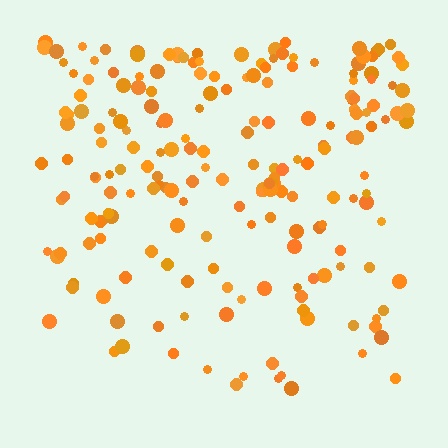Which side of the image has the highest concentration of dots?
The top.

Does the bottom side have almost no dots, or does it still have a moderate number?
Still a moderate number, just noticeably fewer than the top.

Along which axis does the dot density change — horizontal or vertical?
Vertical.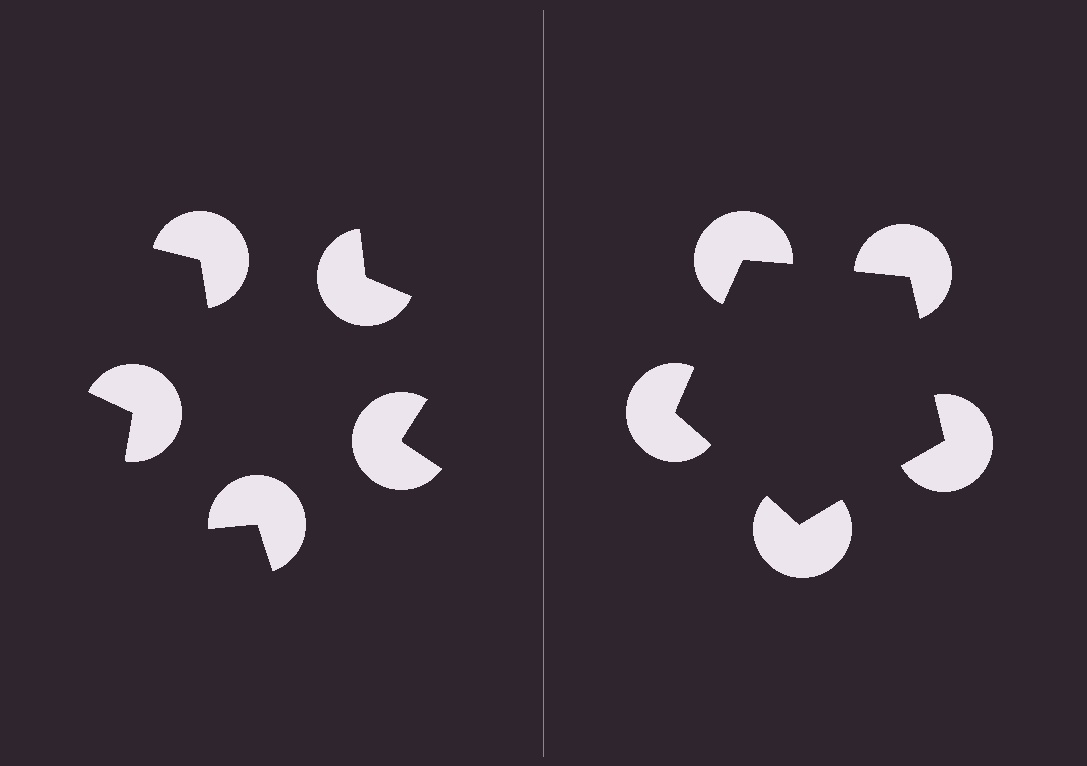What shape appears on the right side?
An illusory pentagon.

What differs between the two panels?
The pac-man discs are positioned identically on both sides; only the wedge orientations differ. On the right they align to a pentagon; on the left they are misaligned.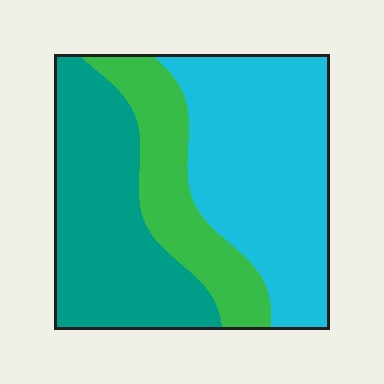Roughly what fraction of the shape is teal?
Teal takes up between a third and a half of the shape.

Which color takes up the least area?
Green, at roughly 20%.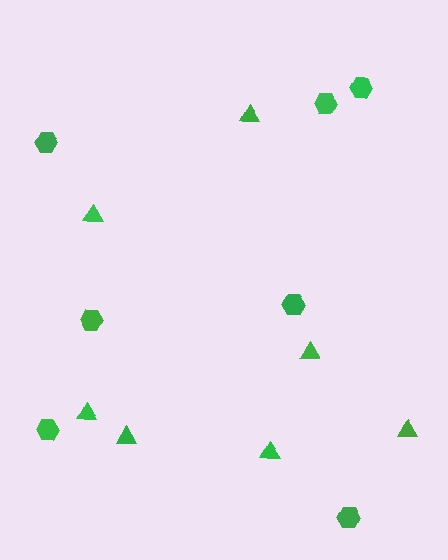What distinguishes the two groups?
There are 2 groups: one group of triangles (7) and one group of hexagons (7).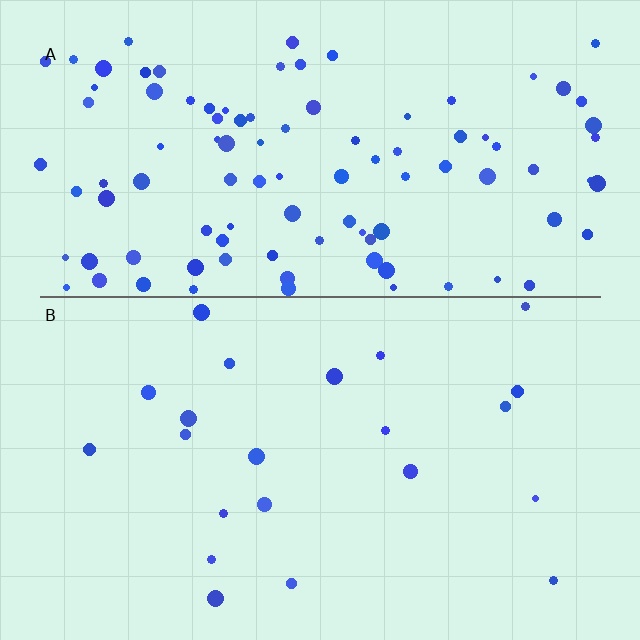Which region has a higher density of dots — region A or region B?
A (the top).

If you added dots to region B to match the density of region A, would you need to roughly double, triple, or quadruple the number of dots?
Approximately quadruple.